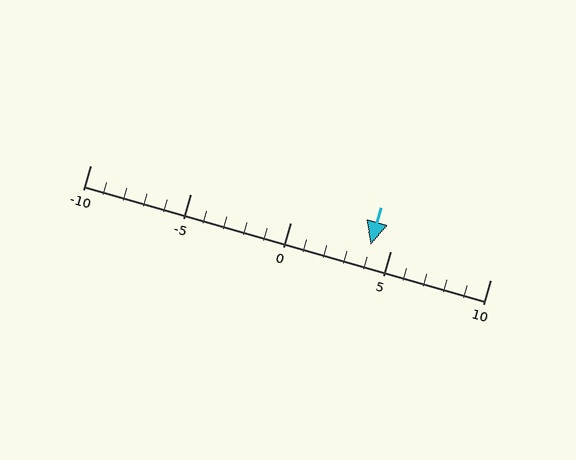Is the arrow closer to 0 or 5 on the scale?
The arrow is closer to 5.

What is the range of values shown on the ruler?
The ruler shows values from -10 to 10.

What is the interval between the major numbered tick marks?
The major tick marks are spaced 5 units apart.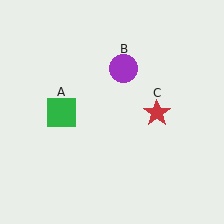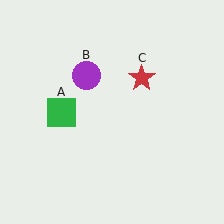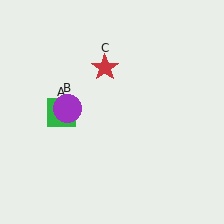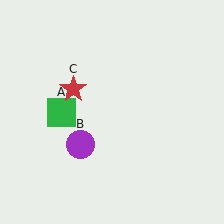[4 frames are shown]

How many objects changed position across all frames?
2 objects changed position: purple circle (object B), red star (object C).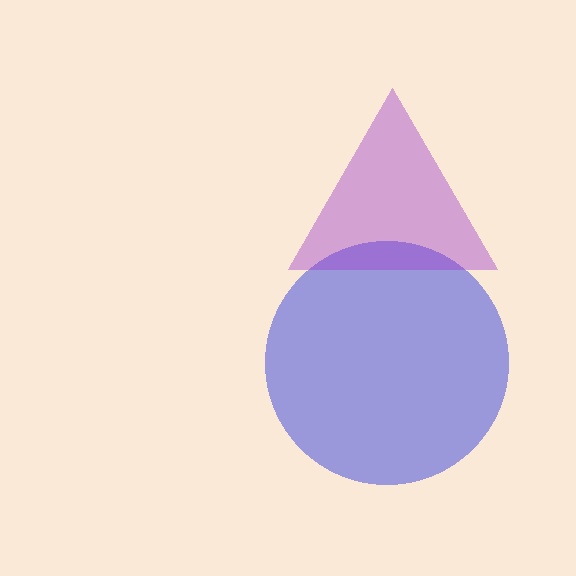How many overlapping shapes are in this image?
There are 2 overlapping shapes in the image.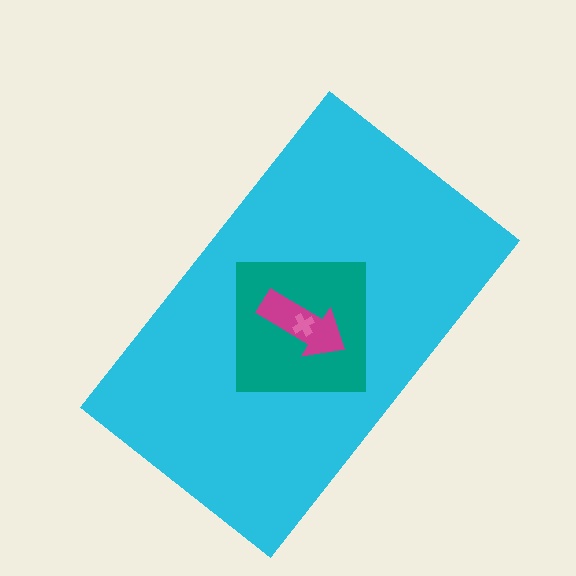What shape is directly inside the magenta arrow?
The pink cross.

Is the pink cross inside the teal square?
Yes.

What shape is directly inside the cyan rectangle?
The teal square.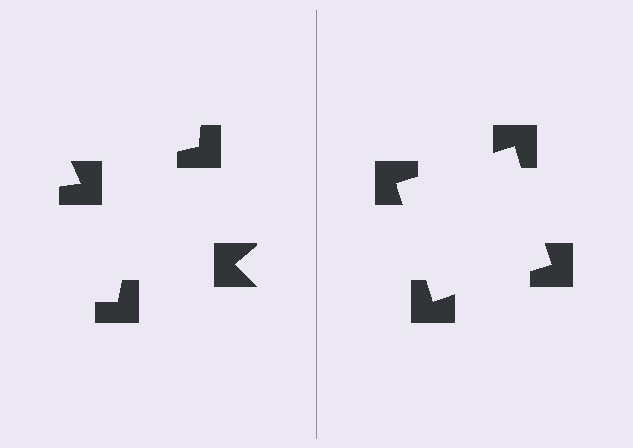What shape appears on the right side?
An illusory square.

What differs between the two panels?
The notched squares are positioned identically on both sides; only the wedge orientations differ. On the right they align to a square; on the left they are misaligned.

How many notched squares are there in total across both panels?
8 — 4 on each side.